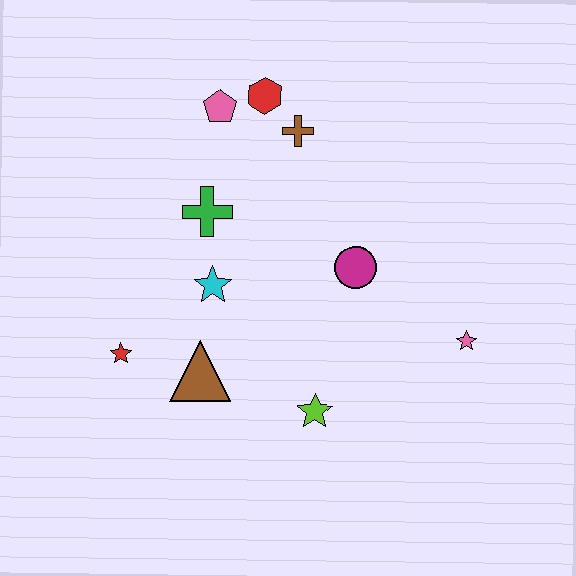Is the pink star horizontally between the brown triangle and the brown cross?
No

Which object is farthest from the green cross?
The pink star is farthest from the green cross.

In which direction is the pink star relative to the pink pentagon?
The pink star is to the right of the pink pentagon.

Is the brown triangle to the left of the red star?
No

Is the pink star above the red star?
Yes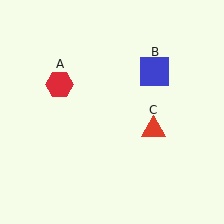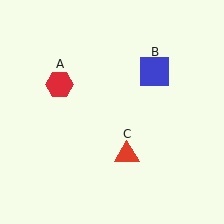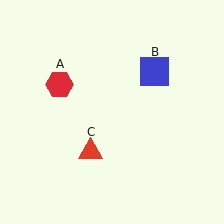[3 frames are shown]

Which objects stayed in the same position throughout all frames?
Red hexagon (object A) and blue square (object B) remained stationary.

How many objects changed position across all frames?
1 object changed position: red triangle (object C).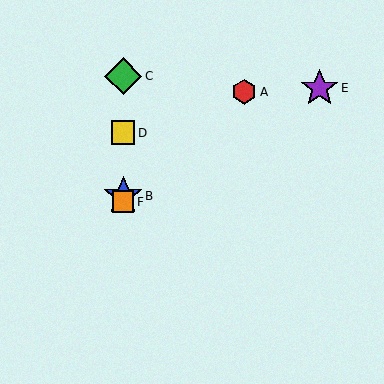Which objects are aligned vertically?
Objects B, C, D, F are aligned vertically.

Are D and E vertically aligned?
No, D is at x≈123 and E is at x≈319.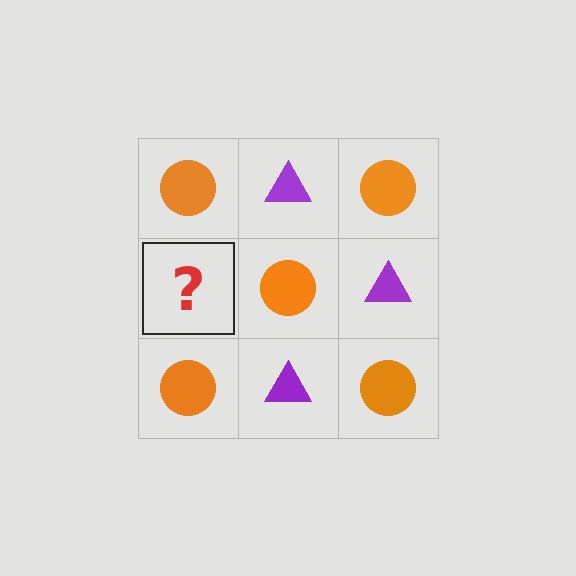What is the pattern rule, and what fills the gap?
The rule is that it alternates orange circle and purple triangle in a checkerboard pattern. The gap should be filled with a purple triangle.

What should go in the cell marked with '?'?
The missing cell should contain a purple triangle.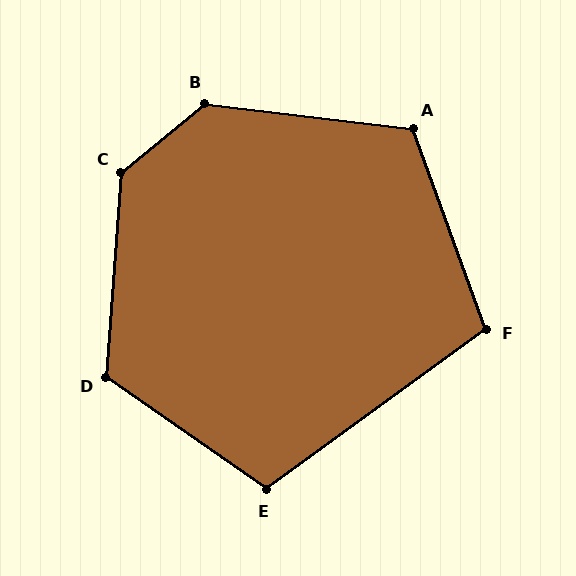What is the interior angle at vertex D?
Approximately 121 degrees (obtuse).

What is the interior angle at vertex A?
Approximately 117 degrees (obtuse).